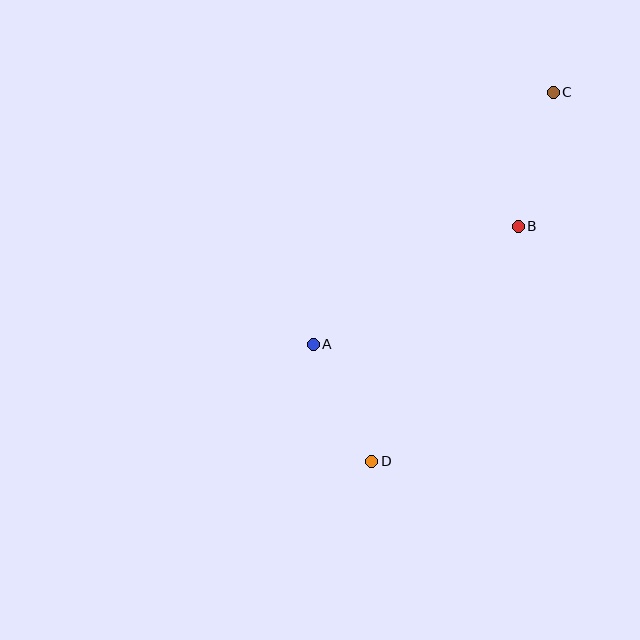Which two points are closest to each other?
Points A and D are closest to each other.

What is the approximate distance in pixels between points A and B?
The distance between A and B is approximately 236 pixels.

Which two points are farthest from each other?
Points C and D are farthest from each other.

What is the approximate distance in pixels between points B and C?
The distance between B and C is approximately 139 pixels.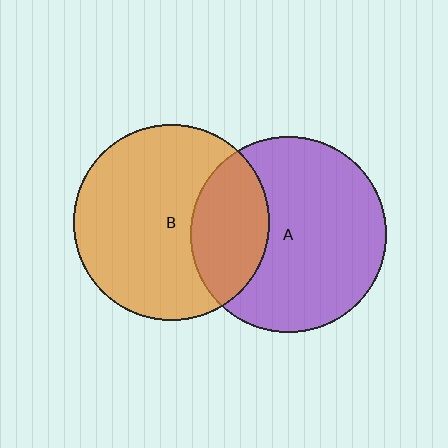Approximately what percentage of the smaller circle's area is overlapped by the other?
Approximately 30%.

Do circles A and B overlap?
Yes.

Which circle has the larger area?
Circle B (orange).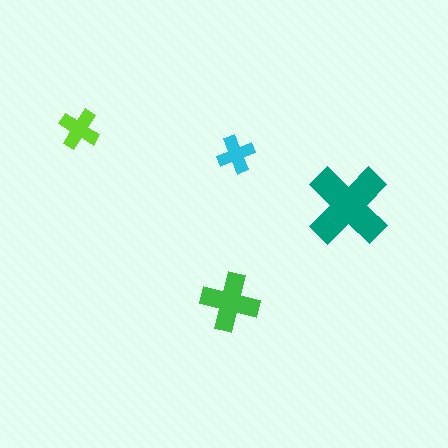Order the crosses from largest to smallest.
the teal one, the green one, the lime one, the cyan one.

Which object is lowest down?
The green cross is bottommost.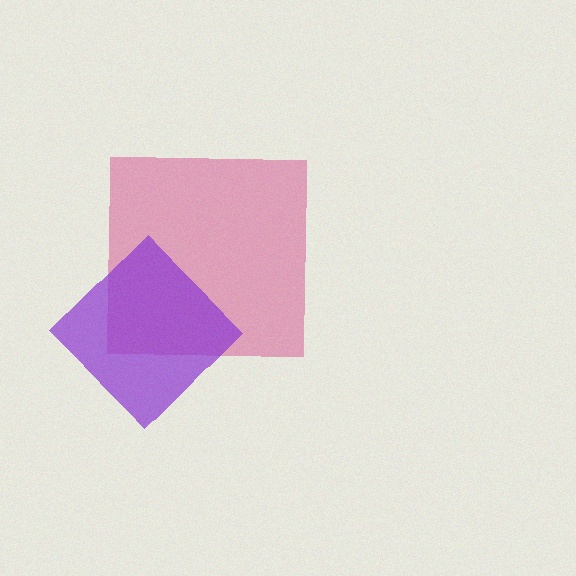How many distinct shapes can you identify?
There are 2 distinct shapes: a magenta square, a purple diamond.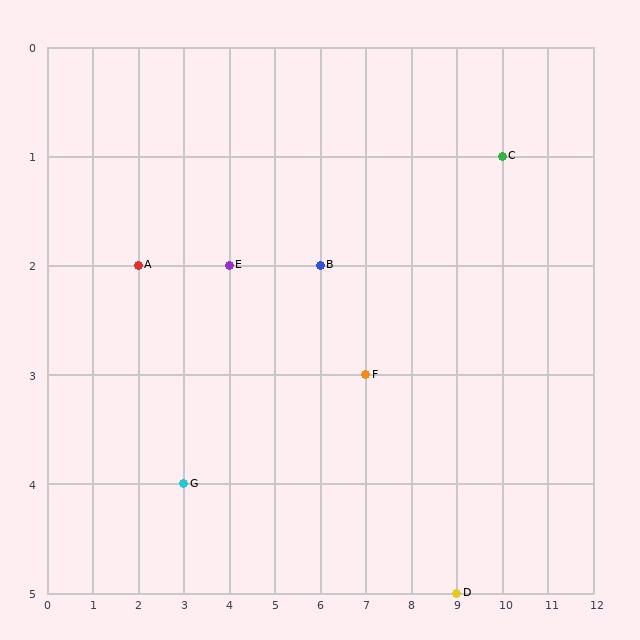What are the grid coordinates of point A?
Point A is at grid coordinates (2, 2).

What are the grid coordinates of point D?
Point D is at grid coordinates (9, 5).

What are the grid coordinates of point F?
Point F is at grid coordinates (7, 3).